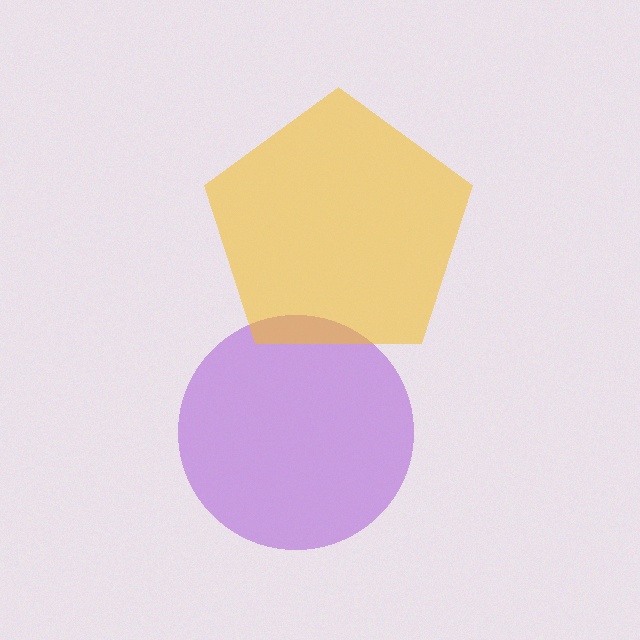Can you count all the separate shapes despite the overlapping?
Yes, there are 2 separate shapes.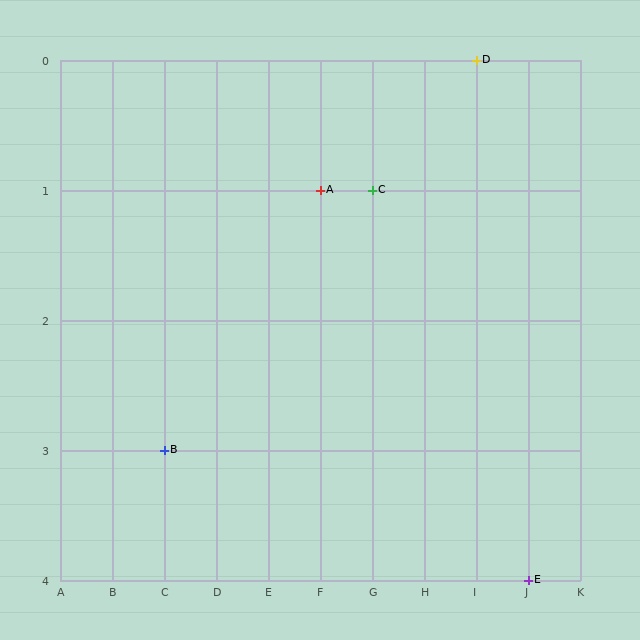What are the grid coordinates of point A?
Point A is at grid coordinates (F, 1).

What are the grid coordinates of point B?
Point B is at grid coordinates (C, 3).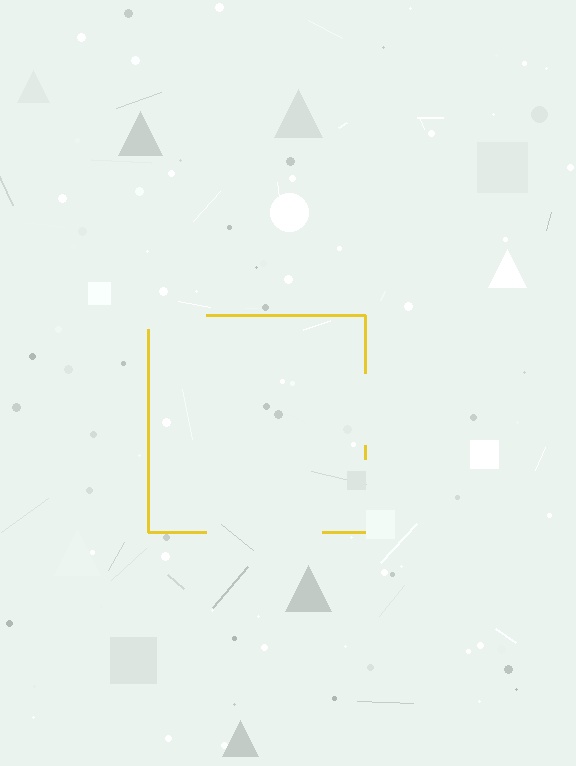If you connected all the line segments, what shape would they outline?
They would outline a square.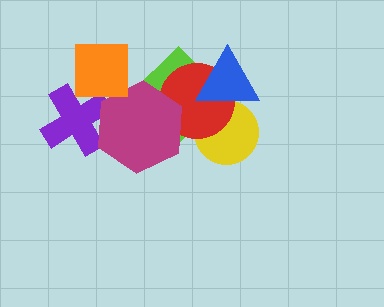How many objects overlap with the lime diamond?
4 objects overlap with the lime diamond.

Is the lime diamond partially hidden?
Yes, it is partially covered by another shape.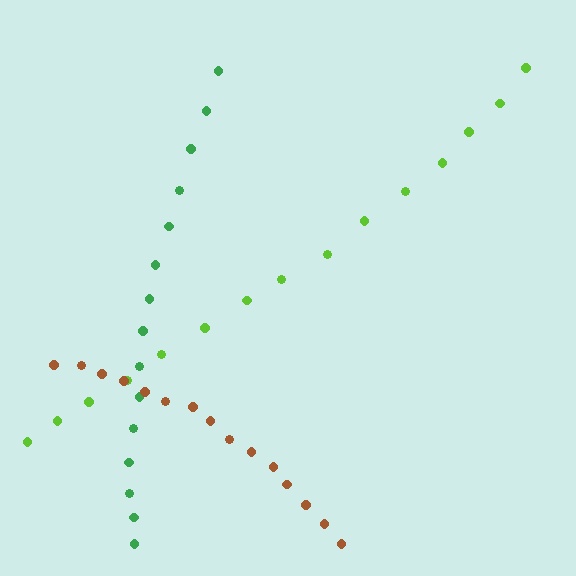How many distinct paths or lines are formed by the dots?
There are 3 distinct paths.